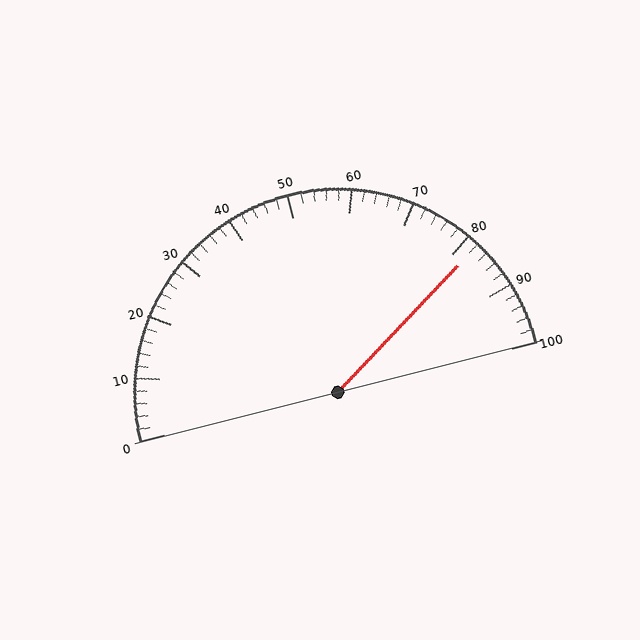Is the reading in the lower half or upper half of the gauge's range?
The reading is in the upper half of the range (0 to 100).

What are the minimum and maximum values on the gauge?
The gauge ranges from 0 to 100.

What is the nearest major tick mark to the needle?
The nearest major tick mark is 80.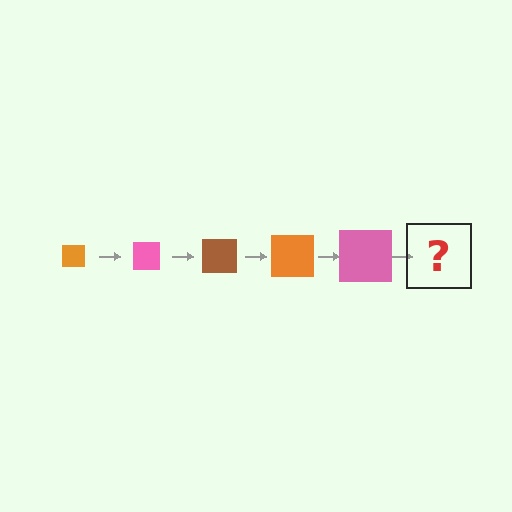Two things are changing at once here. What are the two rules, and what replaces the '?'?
The two rules are that the square grows larger each step and the color cycles through orange, pink, and brown. The '?' should be a brown square, larger than the previous one.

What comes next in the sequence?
The next element should be a brown square, larger than the previous one.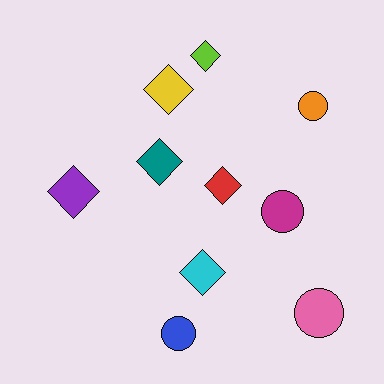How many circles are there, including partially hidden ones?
There are 4 circles.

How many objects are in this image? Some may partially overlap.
There are 10 objects.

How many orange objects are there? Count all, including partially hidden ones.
There is 1 orange object.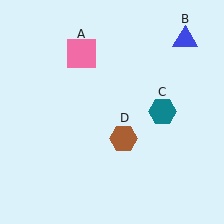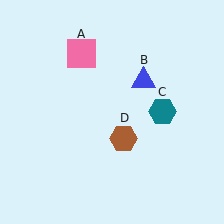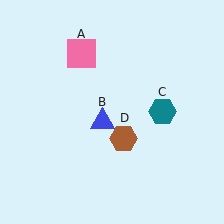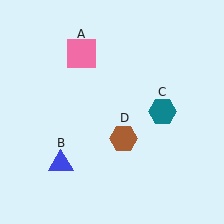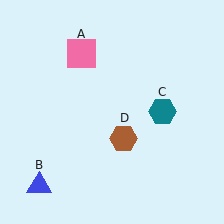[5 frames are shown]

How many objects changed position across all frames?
1 object changed position: blue triangle (object B).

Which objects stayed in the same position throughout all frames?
Pink square (object A) and teal hexagon (object C) and brown hexagon (object D) remained stationary.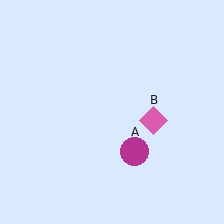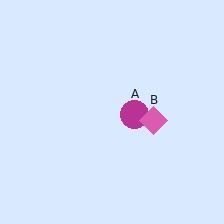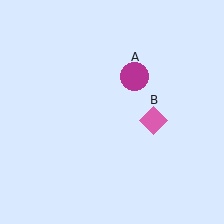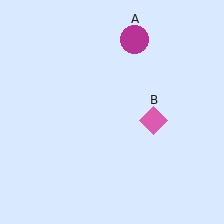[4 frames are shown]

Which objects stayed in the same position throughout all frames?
Pink diamond (object B) remained stationary.